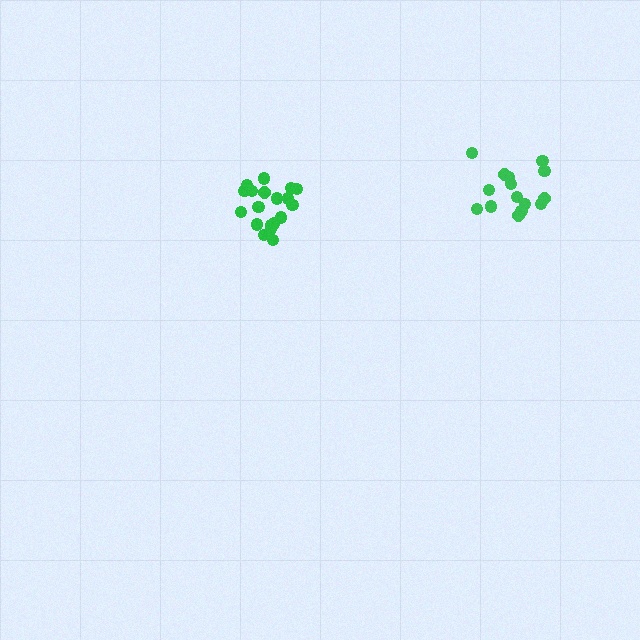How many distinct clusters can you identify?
There are 2 distinct clusters.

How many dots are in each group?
Group 1: 15 dots, Group 2: 19 dots (34 total).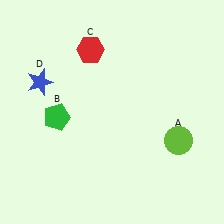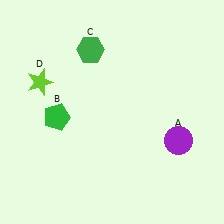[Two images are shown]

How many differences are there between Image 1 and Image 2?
There are 3 differences between the two images.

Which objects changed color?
A changed from lime to purple. C changed from red to green. D changed from blue to lime.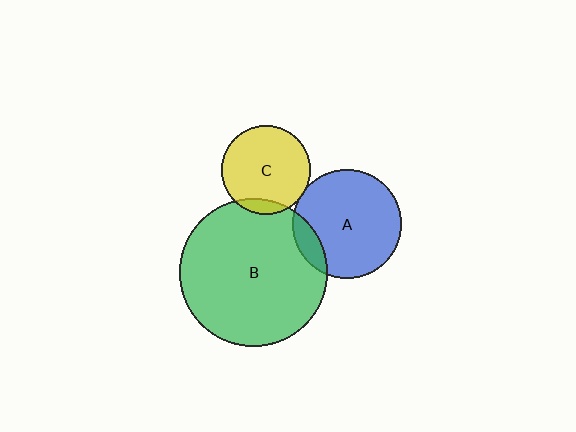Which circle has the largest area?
Circle B (green).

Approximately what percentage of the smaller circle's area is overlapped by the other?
Approximately 10%.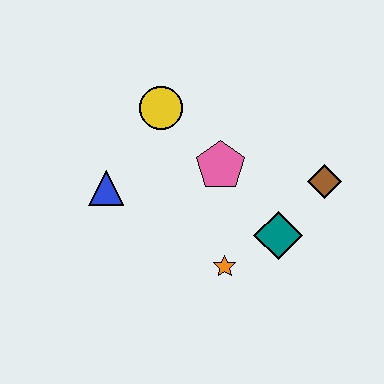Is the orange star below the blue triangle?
Yes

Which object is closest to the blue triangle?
The yellow circle is closest to the blue triangle.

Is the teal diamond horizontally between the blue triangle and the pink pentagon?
No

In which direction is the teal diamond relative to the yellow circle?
The teal diamond is below the yellow circle.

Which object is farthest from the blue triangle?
The brown diamond is farthest from the blue triangle.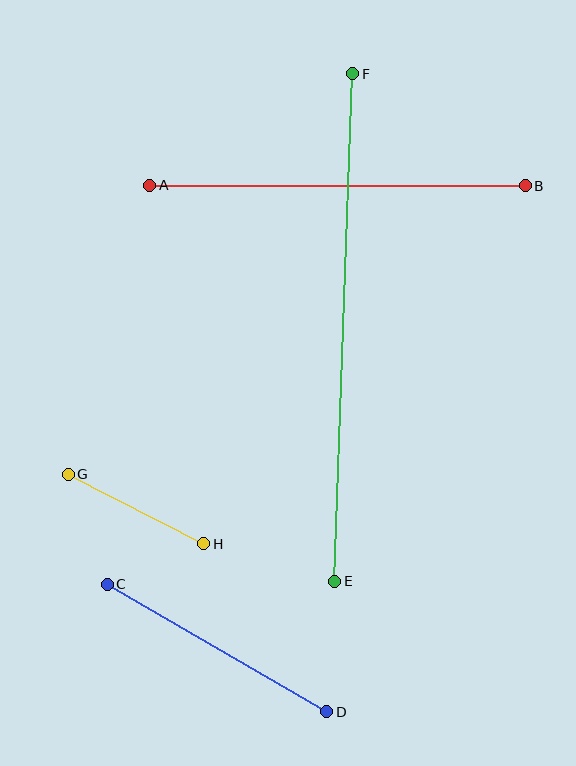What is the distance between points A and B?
The distance is approximately 375 pixels.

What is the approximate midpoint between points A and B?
The midpoint is at approximately (337, 185) pixels.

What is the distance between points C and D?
The distance is approximately 254 pixels.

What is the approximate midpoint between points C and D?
The midpoint is at approximately (217, 648) pixels.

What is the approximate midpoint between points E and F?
The midpoint is at approximately (344, 327) pixels.